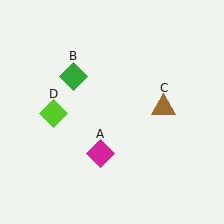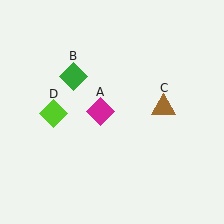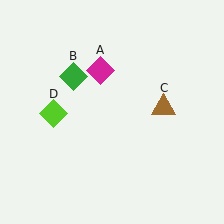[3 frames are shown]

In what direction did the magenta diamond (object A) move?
The magenta diamond (object A) moved up.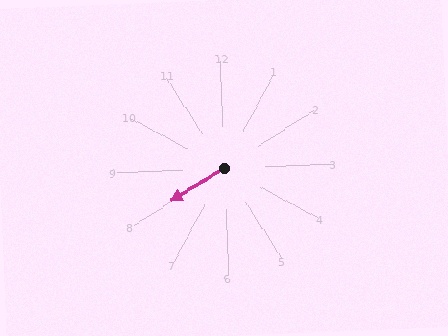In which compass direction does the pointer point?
Southwest.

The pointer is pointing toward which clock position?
Roughly 8 o'clock.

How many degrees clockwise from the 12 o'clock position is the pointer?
Approximately 240 degrees.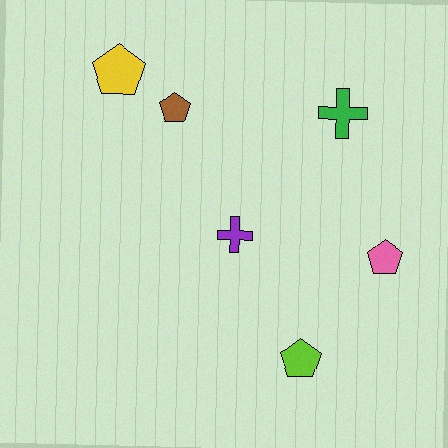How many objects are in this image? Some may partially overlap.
There are 6 objects.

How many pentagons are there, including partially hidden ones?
There are 4 pentagons.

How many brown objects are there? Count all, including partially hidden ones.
There is 1 brown object.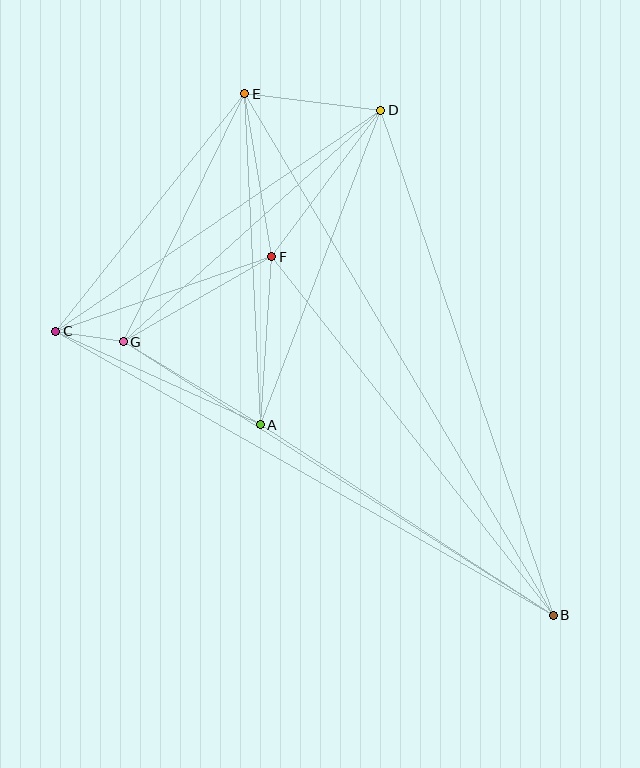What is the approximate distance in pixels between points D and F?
The distance between D and F is approximately 183 pixels.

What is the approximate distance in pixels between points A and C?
The distance between A and C is approximately 225 pixels.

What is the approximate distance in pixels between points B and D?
The distance between B and D is approximately 534 pixels.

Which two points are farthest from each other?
Points B and E are farthest from each other.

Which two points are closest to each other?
Points C and G are closest to each other.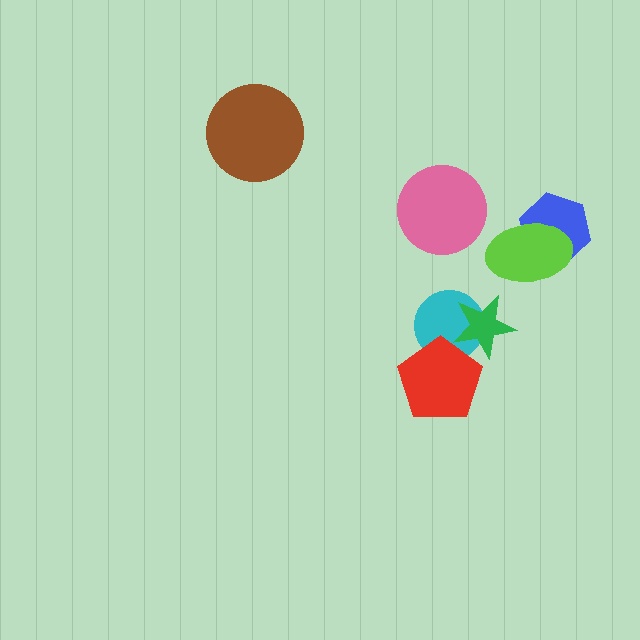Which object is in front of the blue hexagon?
The lime ellipse is in front of the blue hexagon.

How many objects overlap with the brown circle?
0 objects overlap with the brown circle.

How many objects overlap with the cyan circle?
2 objects overlap with the cyan circle.